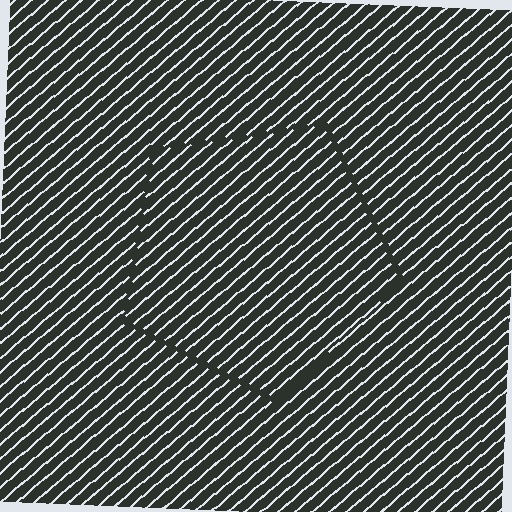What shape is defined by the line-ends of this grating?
An illusory pentagon. The interior of the shape contains the same grating, shifted by half a period — the contour is defined by the phase discontinuity where line-ends from the inner and outer gratings abut.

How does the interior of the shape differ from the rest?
The interior of the shape contains the same grating, shifted by half a period — the contour is defined by the phase discontinuity where line-ends from the inner and outer gratings abut.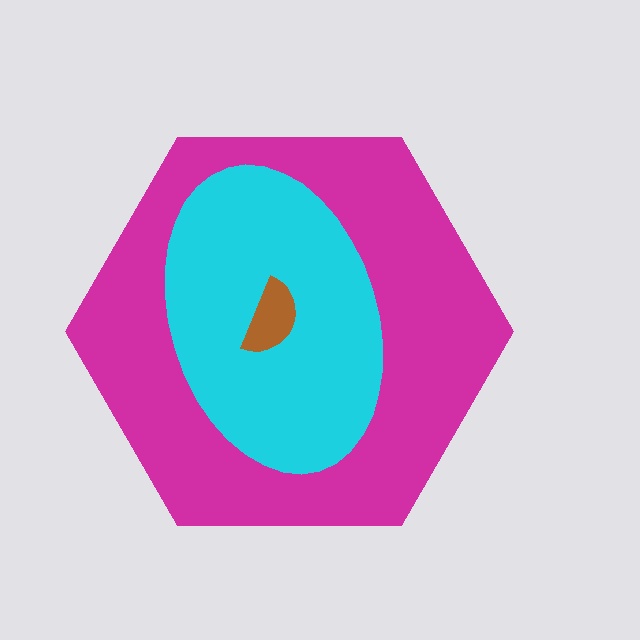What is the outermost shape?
The magenta hexagon.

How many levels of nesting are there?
3.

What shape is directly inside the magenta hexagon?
The cyan ellipse.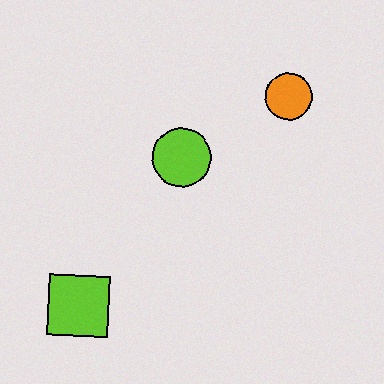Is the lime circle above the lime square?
Yes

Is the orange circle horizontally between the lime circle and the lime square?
No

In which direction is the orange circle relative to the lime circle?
The orange circle is to the right of the lime circle.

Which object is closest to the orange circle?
The lime circle is closest to the orange circle.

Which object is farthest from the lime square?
The orange circle is farthest from the lime square.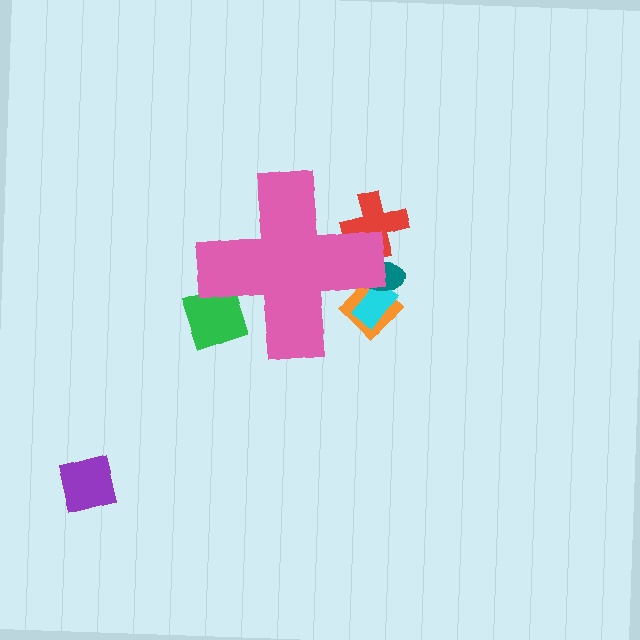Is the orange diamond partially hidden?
Yes, the orange diamond is partially hidden behind the pink cross.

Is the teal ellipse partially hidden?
Yes, the teal ellipse is partially hidden behind the pink cross.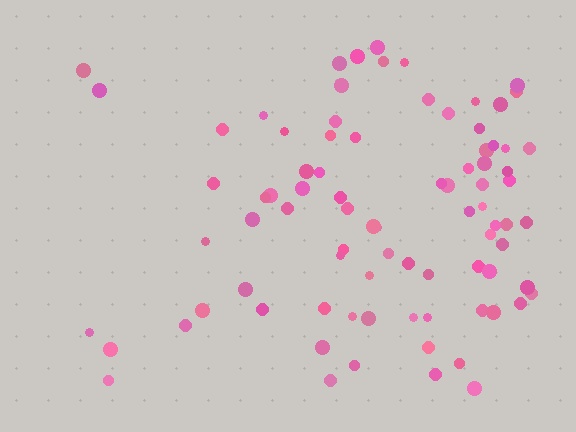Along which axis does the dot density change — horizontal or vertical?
Horizontal.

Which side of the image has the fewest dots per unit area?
The left.